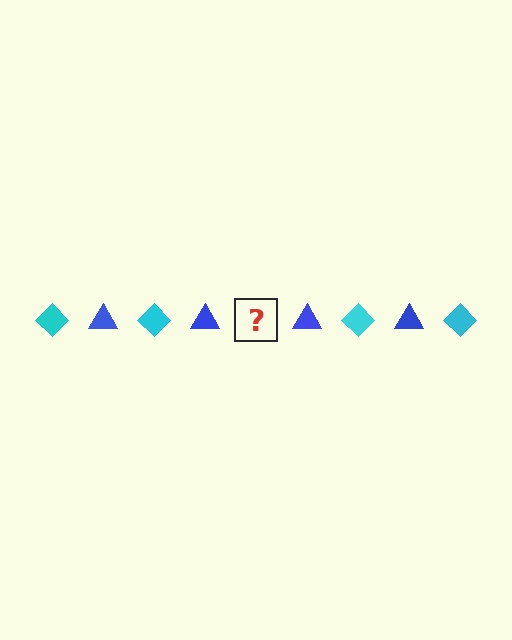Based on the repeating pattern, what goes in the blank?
The blank should be a cyan diamond.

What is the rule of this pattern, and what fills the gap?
The rule is that the pattern alternates between cyan diamond and blue triangle. The gap should be filled with a cyan diamond.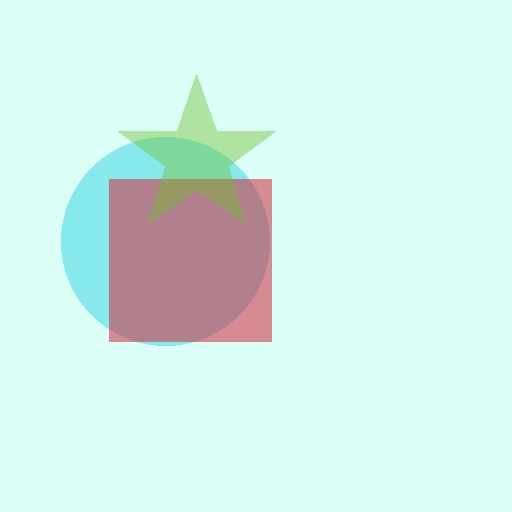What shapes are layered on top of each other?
The layered shapes are: a cyan circle, a red square, a lime star.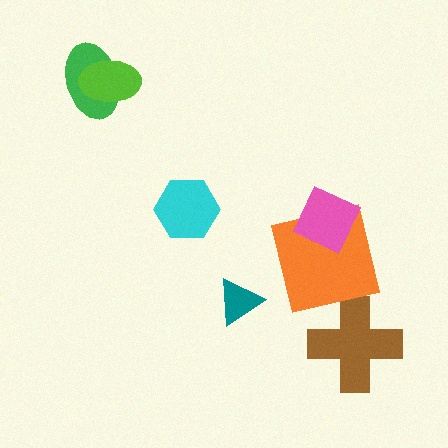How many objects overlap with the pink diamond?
1 object overlaps with the pink diamond.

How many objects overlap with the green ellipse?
1 object overlaps with the green ellipse.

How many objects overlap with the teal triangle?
0 objects overlap with the teal triangle.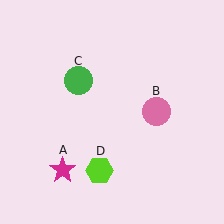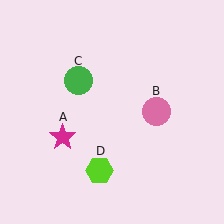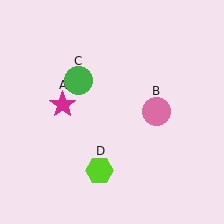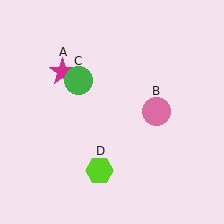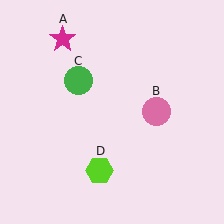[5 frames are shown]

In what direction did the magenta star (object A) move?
The magenta star (object A) moved up.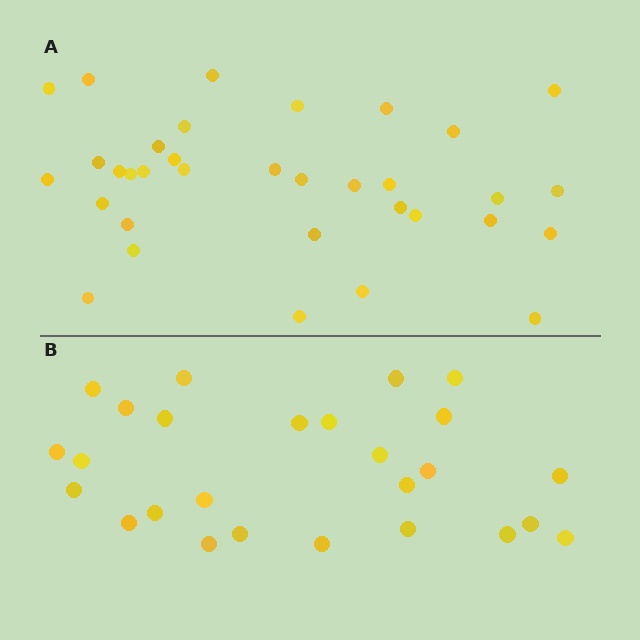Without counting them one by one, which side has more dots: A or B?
Region A (the top region) has more dots.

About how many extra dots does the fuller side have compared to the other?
Region A has roughly 8 or so more dots than region B.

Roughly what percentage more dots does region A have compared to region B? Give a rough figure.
About 30% more.